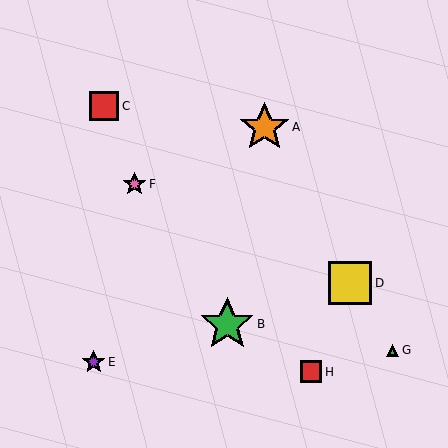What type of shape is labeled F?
Shape F is a pink star.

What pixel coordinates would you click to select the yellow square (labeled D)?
Click at (350, 283) to select the yellow square D.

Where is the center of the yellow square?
The center of the yellow square is at (350, 283).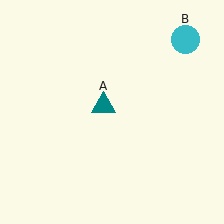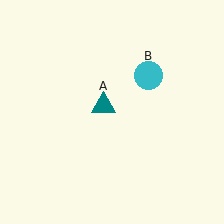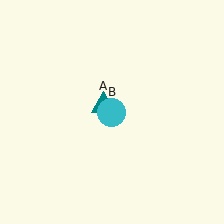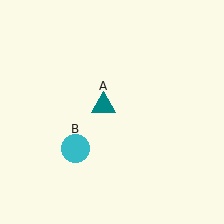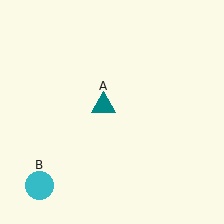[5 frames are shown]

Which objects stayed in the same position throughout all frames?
Teal triangle (object A) remained stationary.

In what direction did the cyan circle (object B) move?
The cyan circle (object B) moved down and to the left.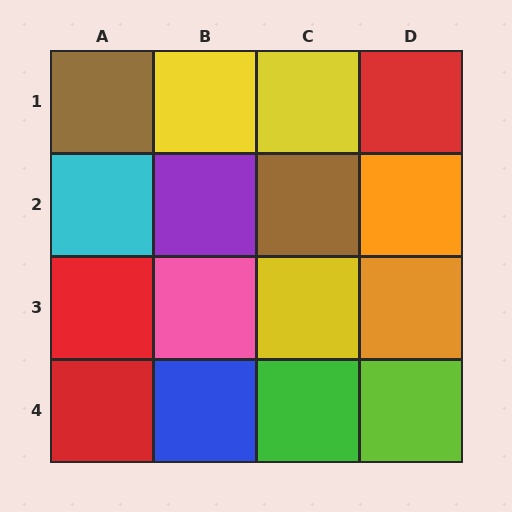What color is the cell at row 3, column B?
Pink.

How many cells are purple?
1 cell is purple.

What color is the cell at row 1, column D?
Red.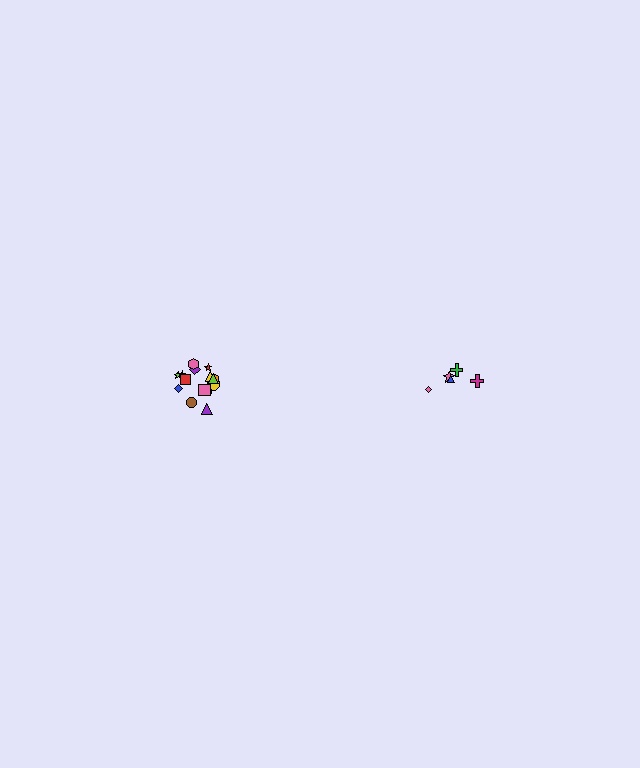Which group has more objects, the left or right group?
The left group.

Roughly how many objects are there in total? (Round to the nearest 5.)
Roughly 20 objects in total.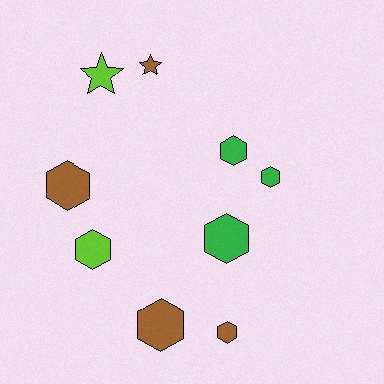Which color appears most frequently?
Brown, with 4 objects.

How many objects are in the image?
There are 9 objects.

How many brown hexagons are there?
There are 3 brown hexagons.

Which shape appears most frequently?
Hexagon, with 7 objects.